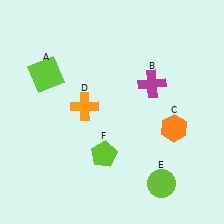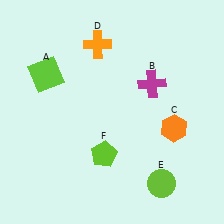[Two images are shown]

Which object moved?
The orange cross (D) moved up.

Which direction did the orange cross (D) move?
The orange cross (D) moved up.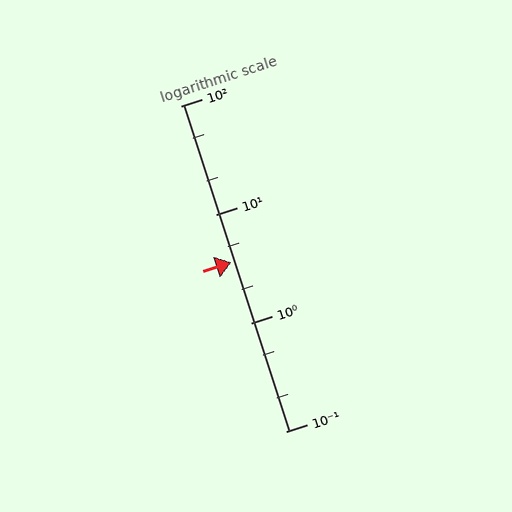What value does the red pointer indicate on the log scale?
The pointer indicates approximately 3.6.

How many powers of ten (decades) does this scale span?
The scale spans 3 decades, from 0.1 to 100.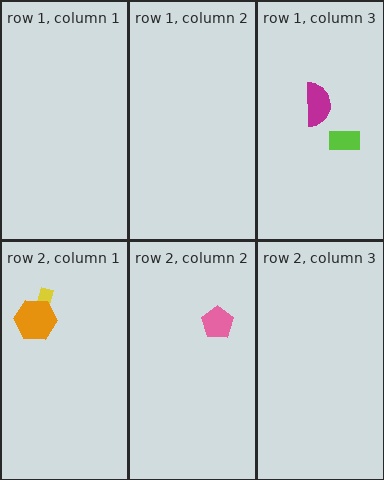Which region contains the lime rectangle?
The row 1, column 3 region.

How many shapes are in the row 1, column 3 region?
2.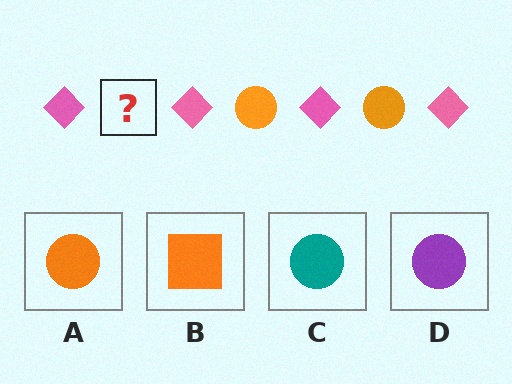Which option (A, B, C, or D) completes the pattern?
A.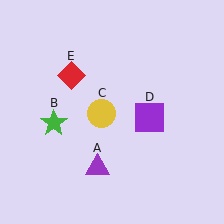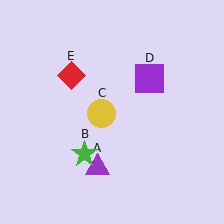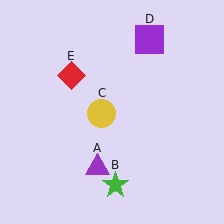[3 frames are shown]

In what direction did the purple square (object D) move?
The purple square (object D) moved up.